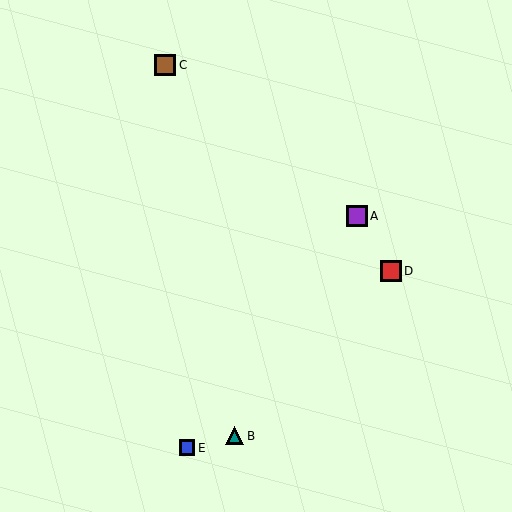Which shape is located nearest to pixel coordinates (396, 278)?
The red square (labeled D) at (391, 271) is nearest to that location.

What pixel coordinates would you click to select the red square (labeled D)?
Click at (391, 271) to select the red square D.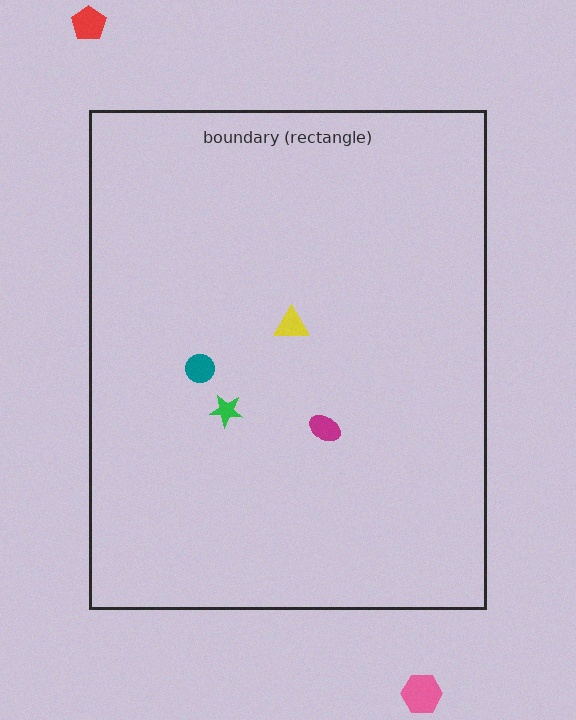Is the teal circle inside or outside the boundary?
Inside.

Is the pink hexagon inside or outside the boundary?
Outside.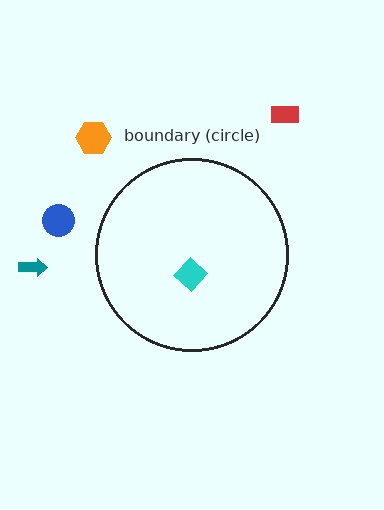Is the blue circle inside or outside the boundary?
Outside.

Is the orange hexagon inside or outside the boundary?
Outside.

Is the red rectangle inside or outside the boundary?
Outside.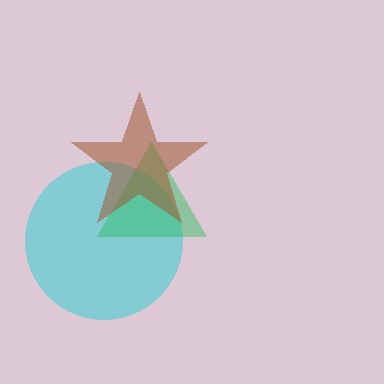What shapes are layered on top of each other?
The layered shapes are: a cyan circle, a green triangle, a brown star.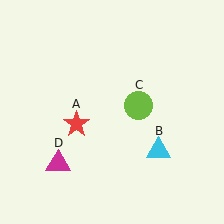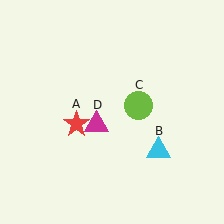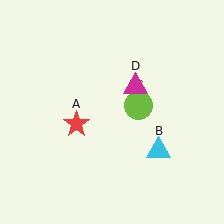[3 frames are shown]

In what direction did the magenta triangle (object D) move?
The magenta triangle (object D) moved up and to the right.